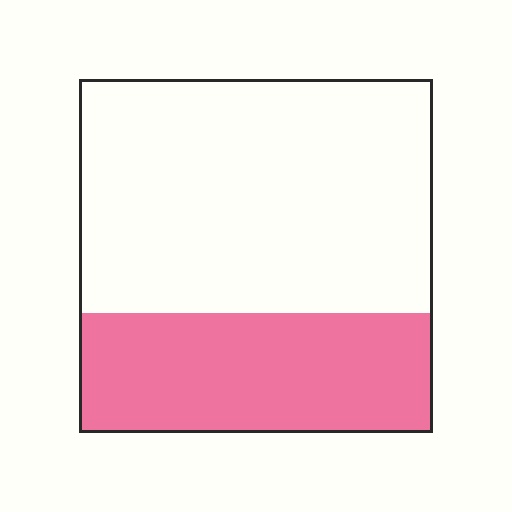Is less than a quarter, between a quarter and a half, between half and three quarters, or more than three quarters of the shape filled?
Between a quarter and a half.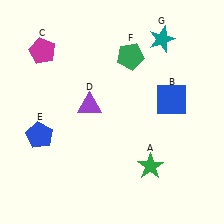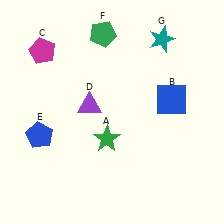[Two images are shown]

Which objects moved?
The objects that moved are: the green star (A), the green pentagon (F).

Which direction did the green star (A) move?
The green star (A) moved left.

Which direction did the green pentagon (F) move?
The green pentagon (F) moved left.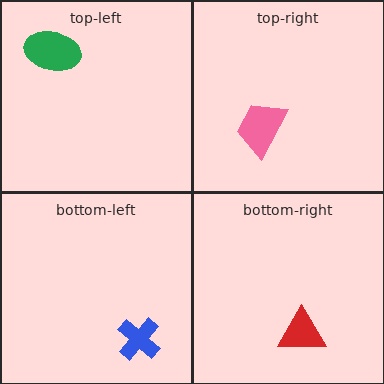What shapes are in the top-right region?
The pink trapezoid.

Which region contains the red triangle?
The bottom-right region.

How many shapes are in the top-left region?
1.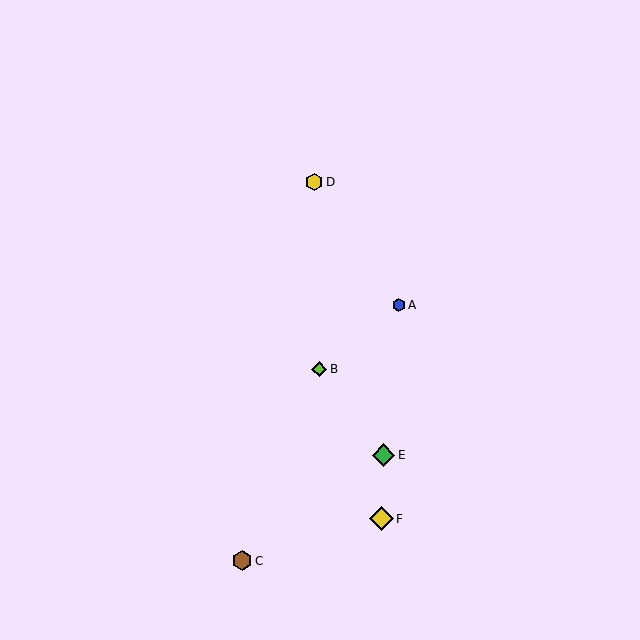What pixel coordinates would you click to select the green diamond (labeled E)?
Click at (383, 455) to select the green diamond E.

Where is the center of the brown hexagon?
The center of the brown hexagon is at (242, 561).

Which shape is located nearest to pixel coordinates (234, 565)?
The brown hexagon (labeled C) at (242, 561) is nearest to that location.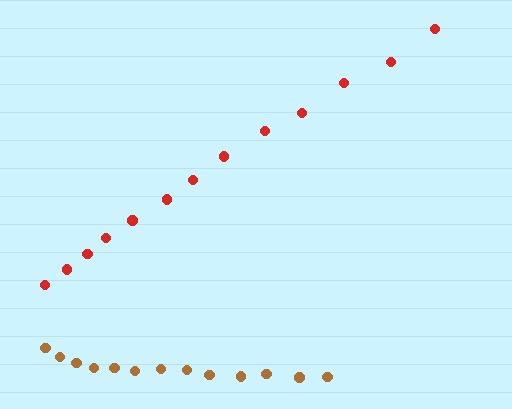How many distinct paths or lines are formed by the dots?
There are 2 distinct paths.